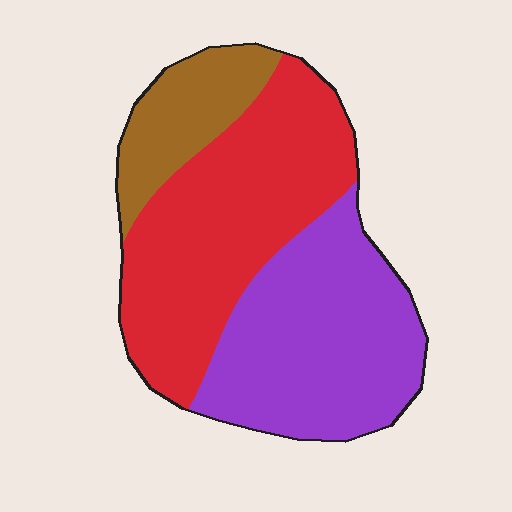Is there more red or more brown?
Red.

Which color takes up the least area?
Brown, at roughly 15%.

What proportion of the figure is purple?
Purple covers 40% of the figure.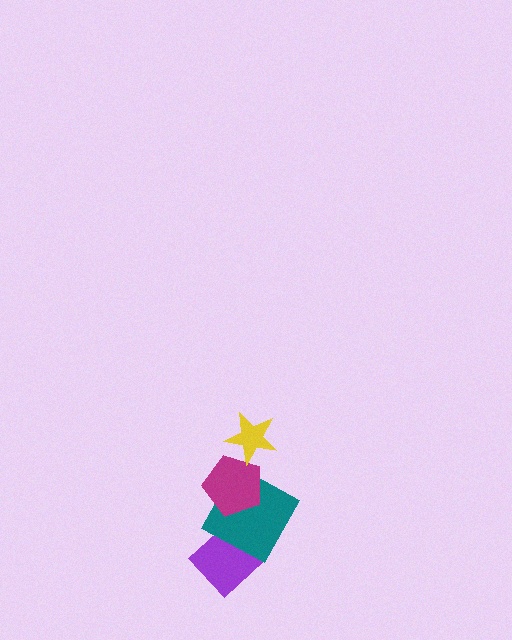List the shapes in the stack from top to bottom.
From top to bottom: the yellow star, the magenta pentagon, the teal square, the purple diamond.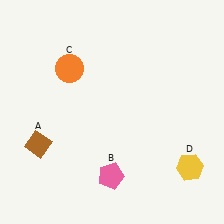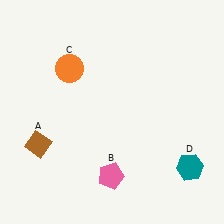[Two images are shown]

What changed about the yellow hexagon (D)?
In Image 1, D is yellow. In Image 2, it changed to teal.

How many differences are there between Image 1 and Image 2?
There is 1 difference between the two images.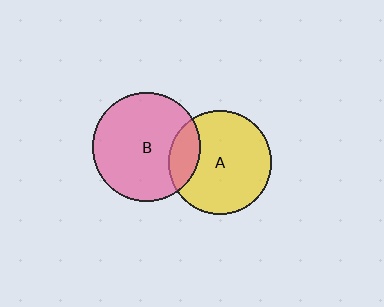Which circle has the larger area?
Circle B (pink).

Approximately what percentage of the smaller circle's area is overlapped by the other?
Approximately 20%.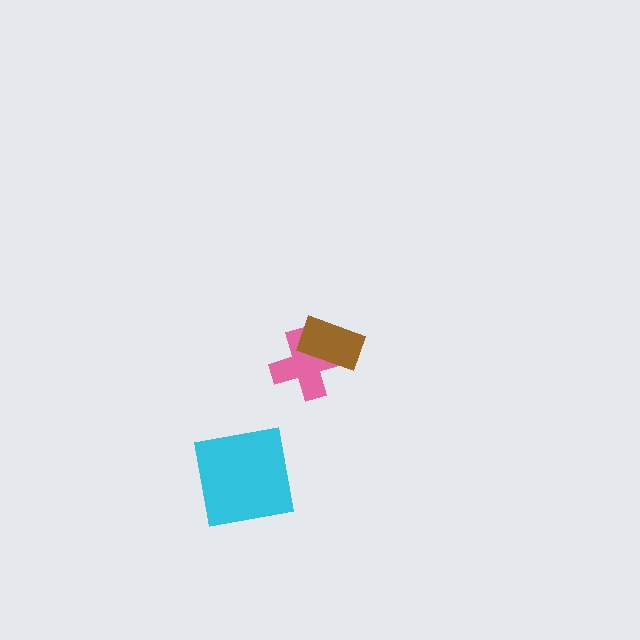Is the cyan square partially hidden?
No, no other shape covers it.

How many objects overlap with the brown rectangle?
1 object overlaps with the brown rectangle.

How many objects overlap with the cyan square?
0 objects overlap with the cyan square.